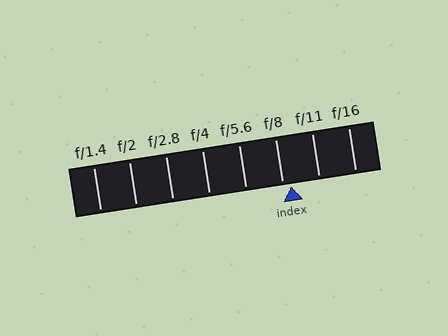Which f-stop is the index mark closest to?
The index mark is closest to f/8.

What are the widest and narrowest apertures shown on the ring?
The widest aperture shown is f/1.4 and the narrowest is f/16.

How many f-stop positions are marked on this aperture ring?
There are 8 f-stop positions marked.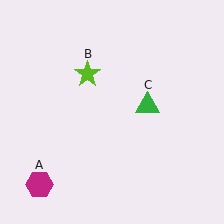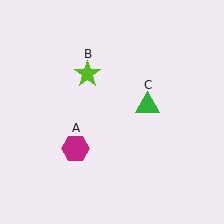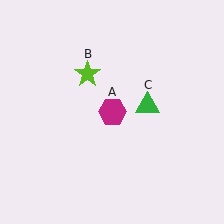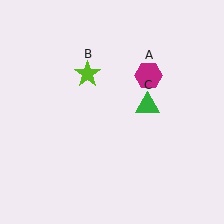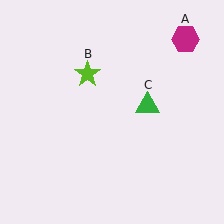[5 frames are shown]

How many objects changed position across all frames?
1 object changed position: magenta hexagon (object A).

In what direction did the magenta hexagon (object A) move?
The magenta hexagon (object A) moved up and to the right.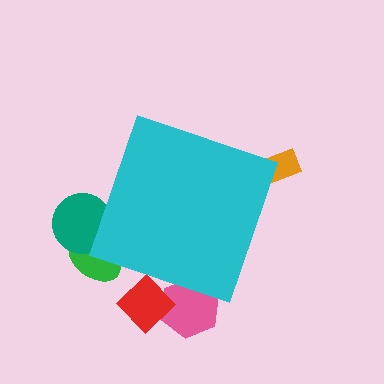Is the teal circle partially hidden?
Yes, the teal circle is partially hidden behind the cyan diamond.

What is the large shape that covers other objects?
A cyan diamond.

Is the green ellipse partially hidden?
Yes, the green ellipse is partially hidden behind the cyan diamond.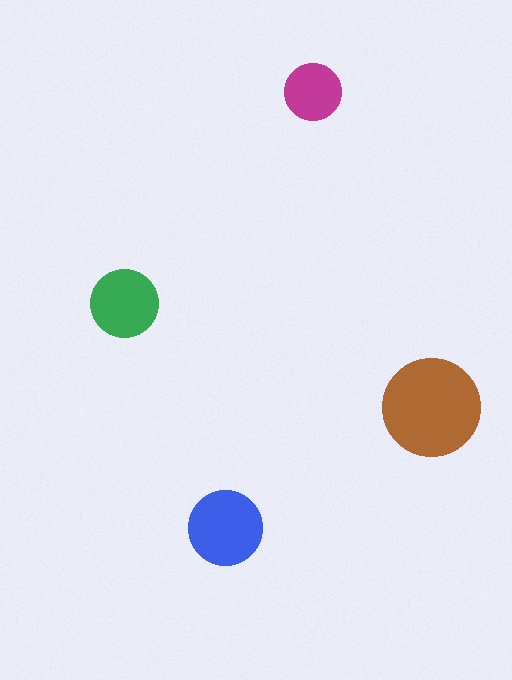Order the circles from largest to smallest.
the brown one, the blue one, the green one, the magenta one.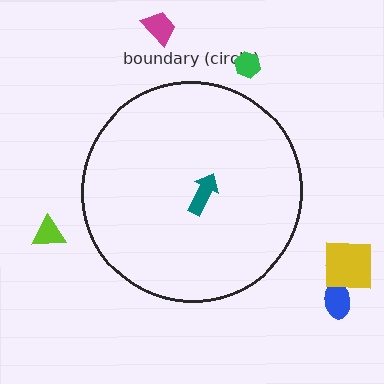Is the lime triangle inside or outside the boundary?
Outside.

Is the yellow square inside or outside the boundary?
Outside.